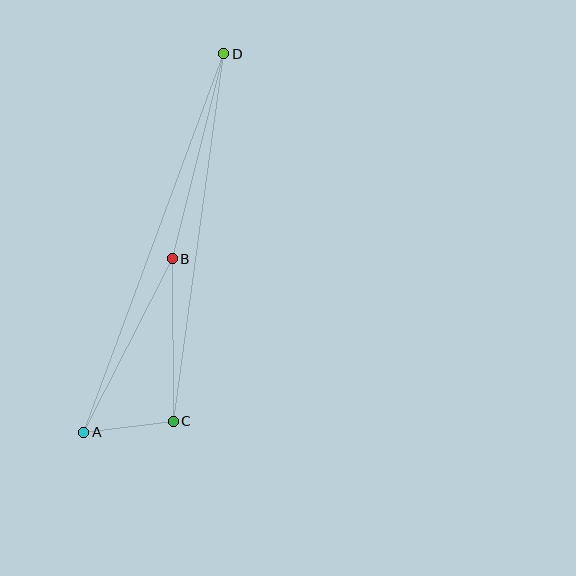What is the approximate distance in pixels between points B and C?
The distance between B and C is approximately 163 pixels.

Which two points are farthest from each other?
Points A and D are farthest from each other.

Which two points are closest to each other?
Points A and C are closest to each other.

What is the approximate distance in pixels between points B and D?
The distance between B and D is approximately 212 pixels.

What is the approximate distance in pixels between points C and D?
The distance between C and D is approximately 371 pixels.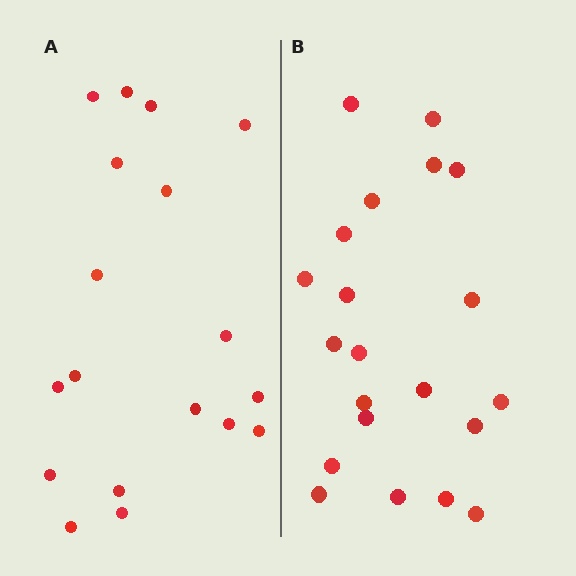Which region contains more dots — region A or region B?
Region B (the right region) has more dots.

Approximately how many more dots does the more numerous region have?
Region B has just a few more — roughly 2 or 3 more dots than region A.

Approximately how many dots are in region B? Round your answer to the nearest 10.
About 20 dots. (The exact count is 21, which rounds to 20.)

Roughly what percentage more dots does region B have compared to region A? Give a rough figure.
About 15% more.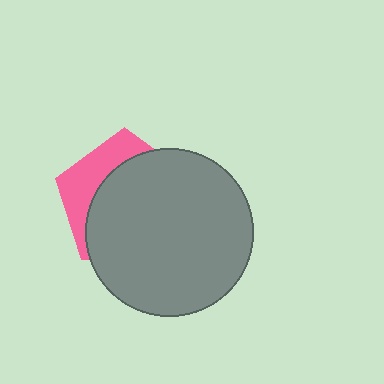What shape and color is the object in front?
The object in front is a gray circle.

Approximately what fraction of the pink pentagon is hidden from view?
Roughly 70% of the pink pentagon is hidden behind the gray circle.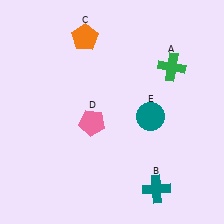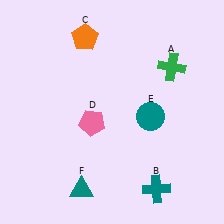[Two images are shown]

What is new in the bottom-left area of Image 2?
A teal triangle (F) was added in the bottom-left area of Image 2.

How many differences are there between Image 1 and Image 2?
There is 1 difference between the two images.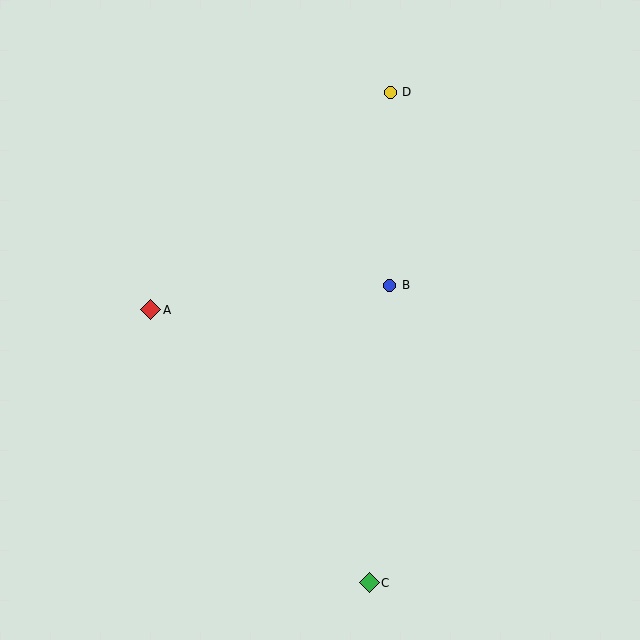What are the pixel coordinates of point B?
Point B is at (390, 285).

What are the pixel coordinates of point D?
Point D is at (390, 92).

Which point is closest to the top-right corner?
Point D is closest to the top-right corner.